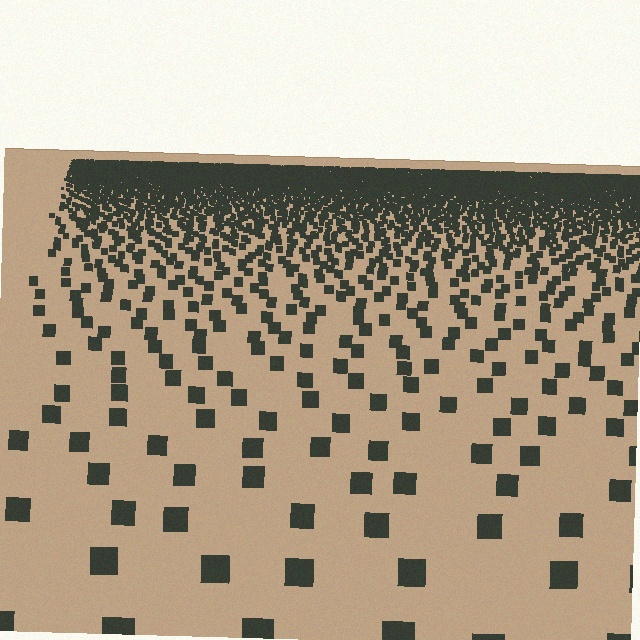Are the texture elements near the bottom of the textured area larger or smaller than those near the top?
Larger. Near the bottom, elements are closer to the viewer and appear at a bigger on-screen size.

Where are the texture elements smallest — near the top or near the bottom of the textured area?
Near the top.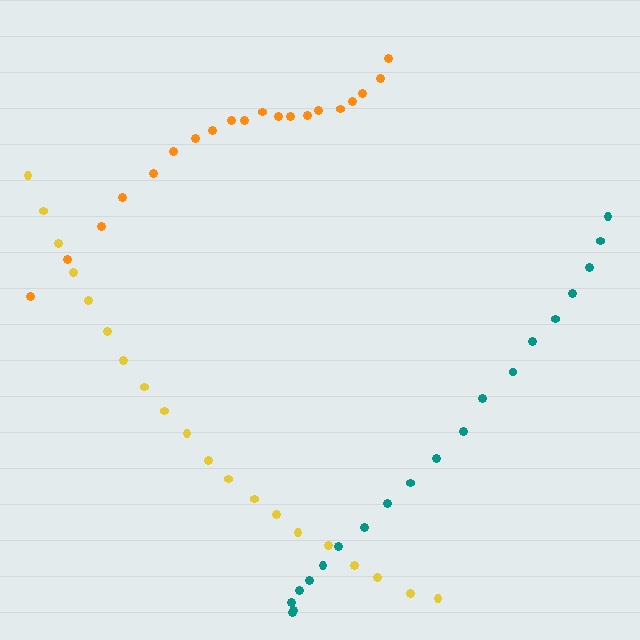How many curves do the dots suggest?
There are 3 distinct paths.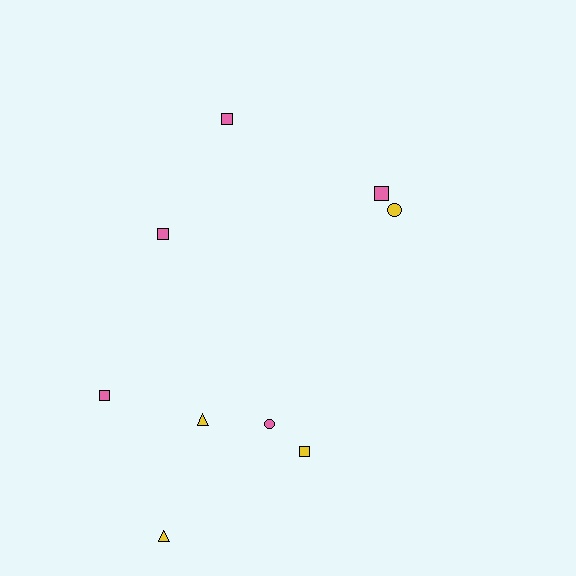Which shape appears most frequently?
Square, with 5 objects.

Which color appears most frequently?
Pink, with 5 objects.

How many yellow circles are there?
There is 1 yellow circle.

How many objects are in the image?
There are 9 objects.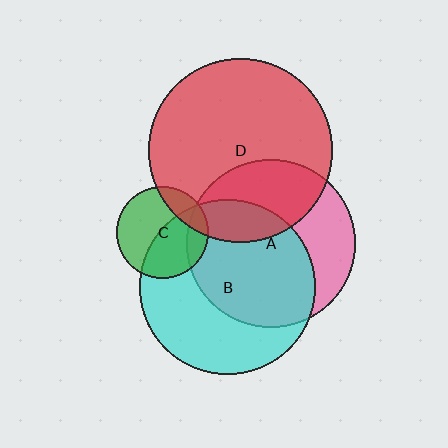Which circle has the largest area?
Circle D (red).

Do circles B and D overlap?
Yes.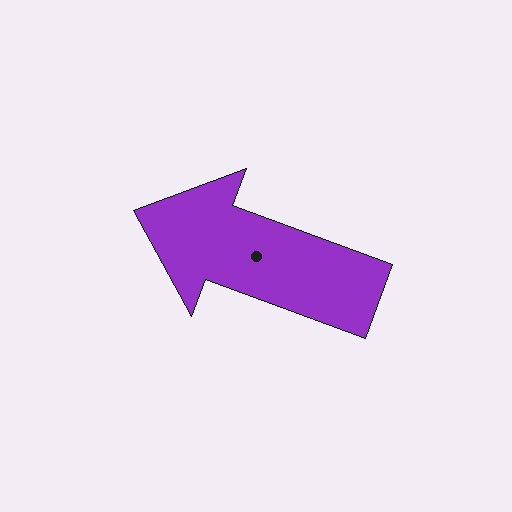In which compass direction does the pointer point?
West.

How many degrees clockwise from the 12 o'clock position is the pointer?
Approximately 290 degrees.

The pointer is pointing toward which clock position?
Roughly 10 o'clock.